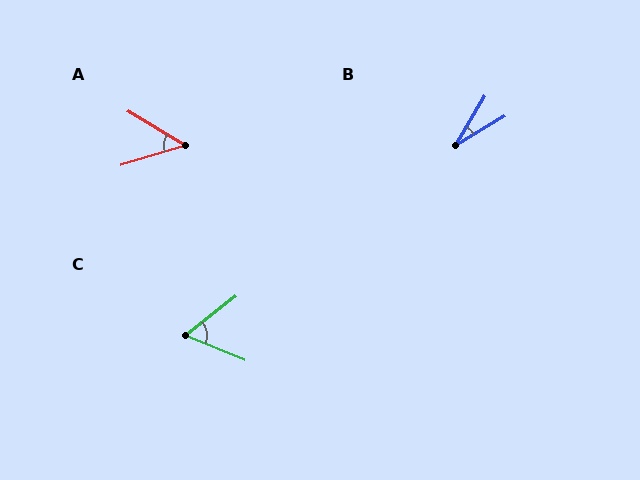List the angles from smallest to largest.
B (28°), A (47°), C (60°).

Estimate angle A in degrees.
Approximately 47 degrees.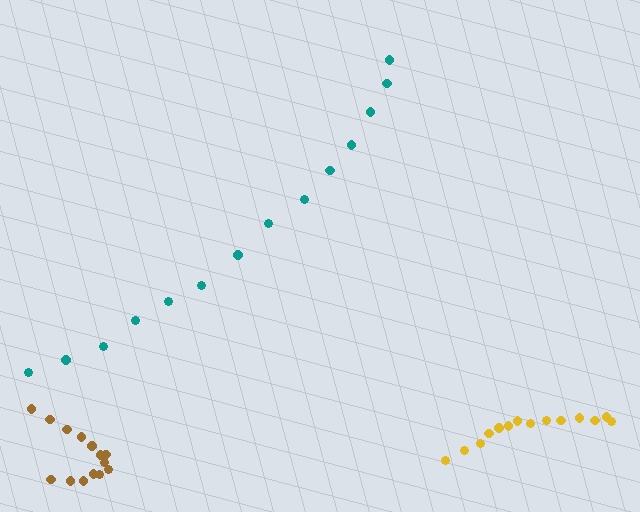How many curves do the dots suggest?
There are 3 distinct paths.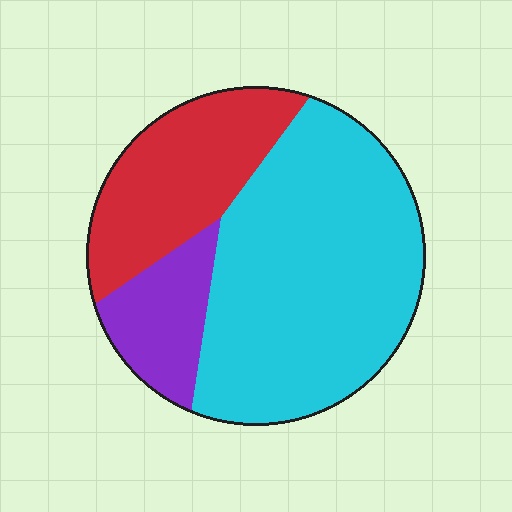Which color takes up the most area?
Cyan, at roughly 60%.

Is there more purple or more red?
Red.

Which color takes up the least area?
Purple, at roughly 15%.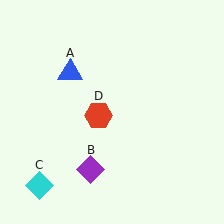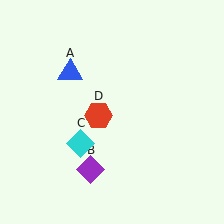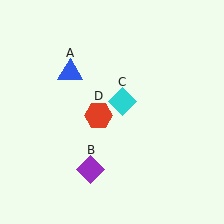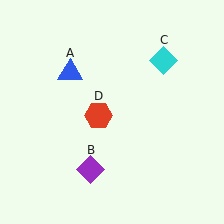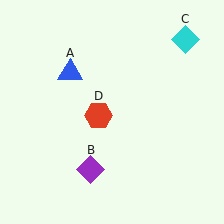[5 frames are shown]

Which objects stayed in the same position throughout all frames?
Blue triangle (object A) and purple diamond (object B) and red hexagon (object D) remained stationary.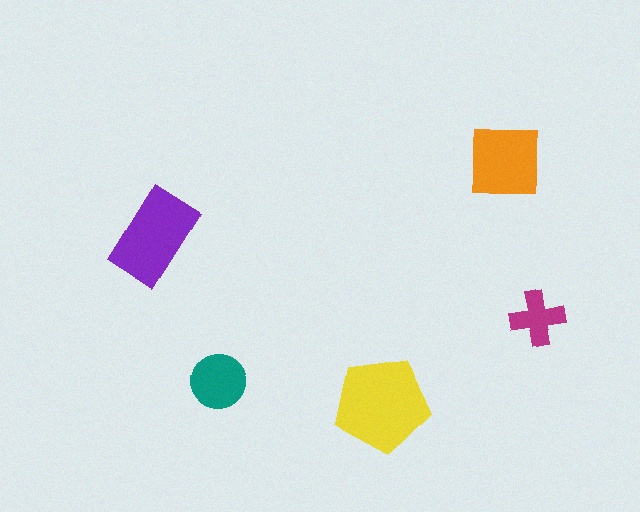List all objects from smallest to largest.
The magenta cross, the teal circle, the orange square, the purple rectangle, the yellow pentagon.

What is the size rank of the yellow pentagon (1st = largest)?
1st.